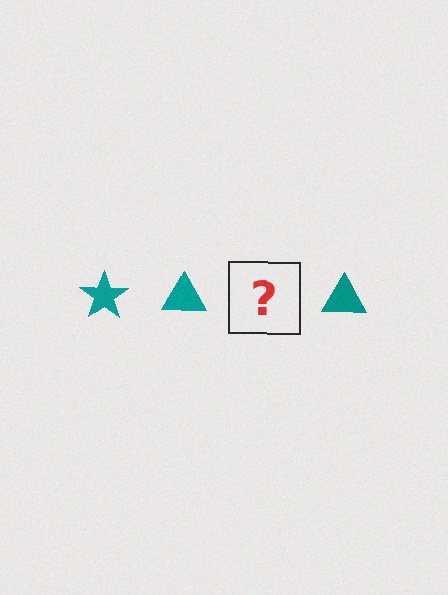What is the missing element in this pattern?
The missing element is a teal star.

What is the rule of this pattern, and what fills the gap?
The rule is that the pattern cycles through star, triangle shapes in teal. The gap should be filled with a teal star.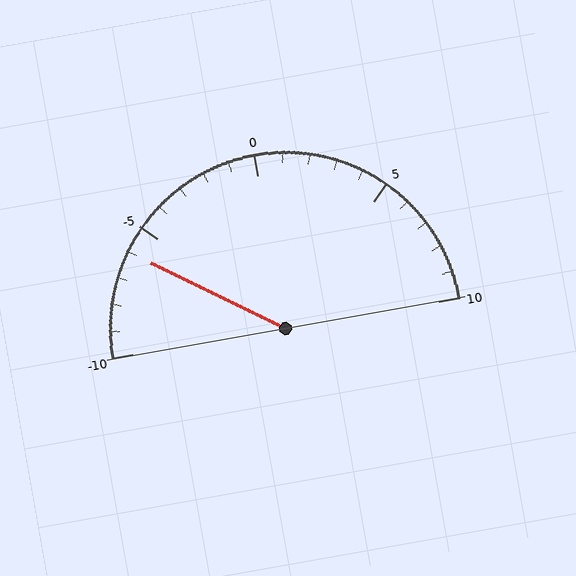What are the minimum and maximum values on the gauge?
The gauge ranges from -10 to 10.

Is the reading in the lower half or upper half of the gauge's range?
The reading is in the lower half of the range (-10 to 10).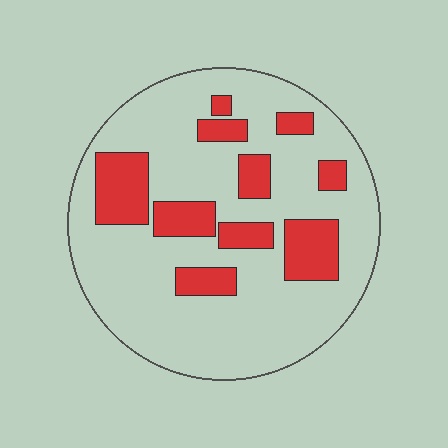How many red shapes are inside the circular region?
10.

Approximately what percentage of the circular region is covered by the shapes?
Approximately 25%.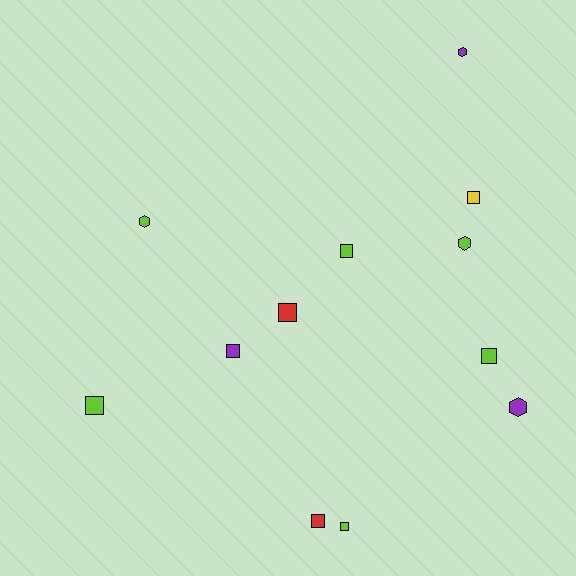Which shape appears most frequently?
Square, with 8 objects.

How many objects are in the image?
There are 12 objects.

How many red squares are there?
There are 2 red squares.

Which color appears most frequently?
Lime, with 6 objects.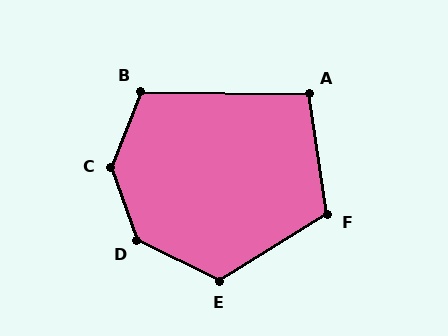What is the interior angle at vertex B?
Approximately 111 degrees (obtuse).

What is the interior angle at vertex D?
Approximately 136 degrees (obtuse).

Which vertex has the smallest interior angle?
A, at approximately 99 degrees.